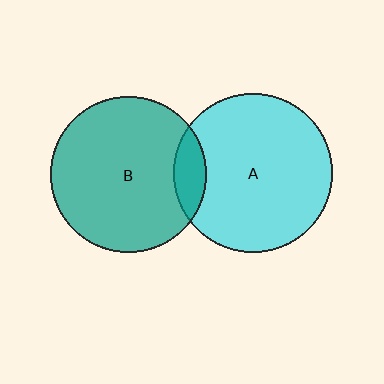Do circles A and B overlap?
Yes.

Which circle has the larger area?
Circle A (cyan).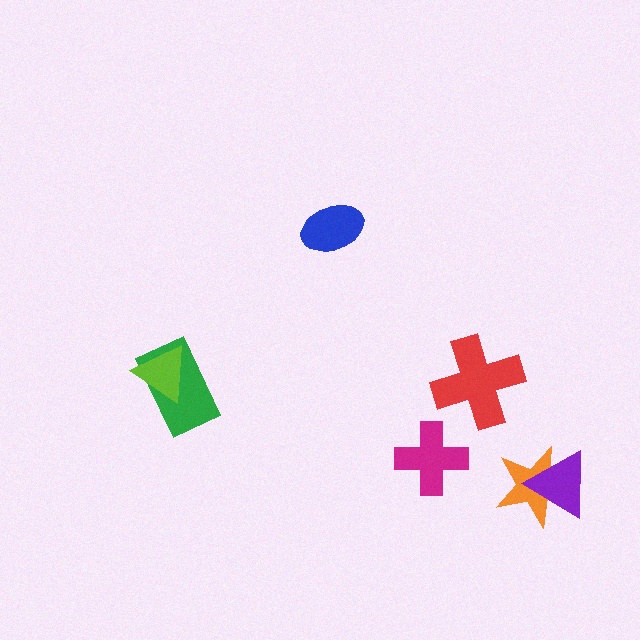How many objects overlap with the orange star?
1 object overlaps with the orange star.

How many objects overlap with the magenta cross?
0 objects overlap with the magenta cross.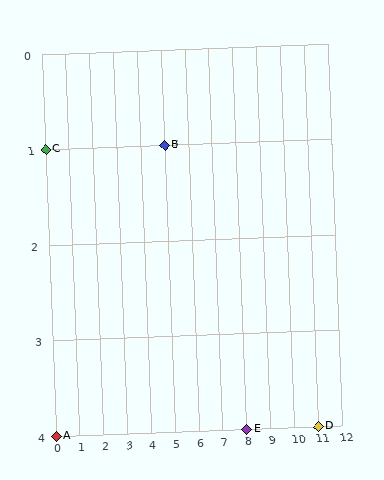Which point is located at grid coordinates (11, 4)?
Point D is at (11, 4).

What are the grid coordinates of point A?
Point A is at grid coordinates (0, 4).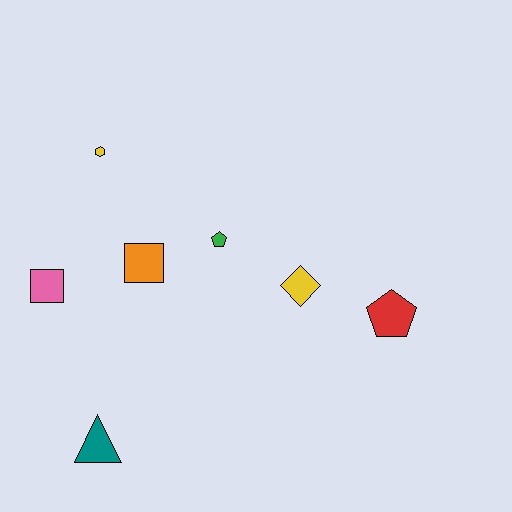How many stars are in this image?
There are no stars.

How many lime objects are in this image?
There are no lime objects.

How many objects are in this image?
There are 7 objects.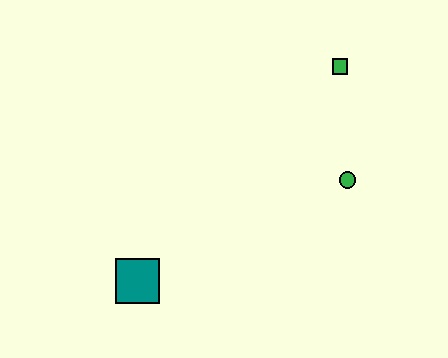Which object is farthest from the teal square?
The green square is farthest from the teal square.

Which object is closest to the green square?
The green circle is closest to the green square.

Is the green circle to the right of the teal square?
Yes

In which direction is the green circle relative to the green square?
The green circle is below the green square.